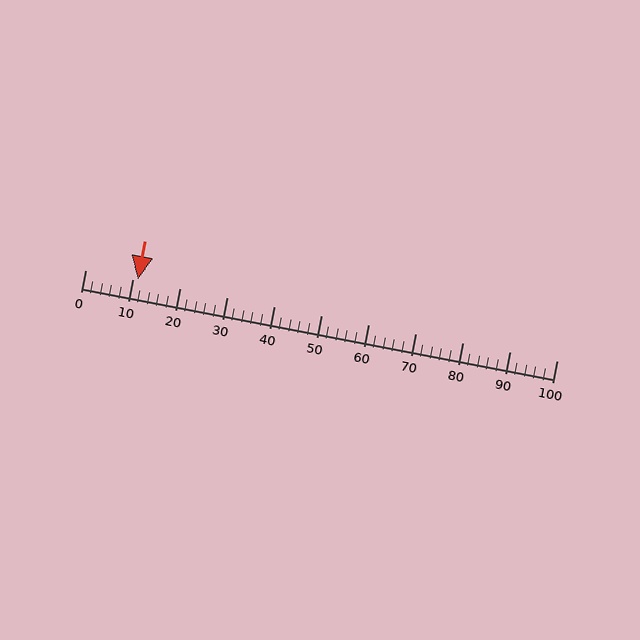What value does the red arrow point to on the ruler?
The red arrow points to approximately 11.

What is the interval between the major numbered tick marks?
The major tick marks are spaced 10 units apart.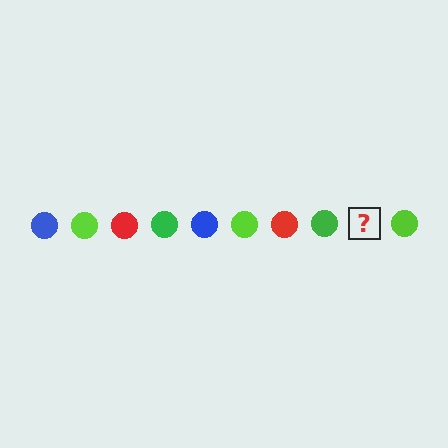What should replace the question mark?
The question mark should be replaced with a blue circle.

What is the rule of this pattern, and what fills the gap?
The rule is that the pattern cycles through blue, lime, red, green circles. The gap should be filled with a blue circle.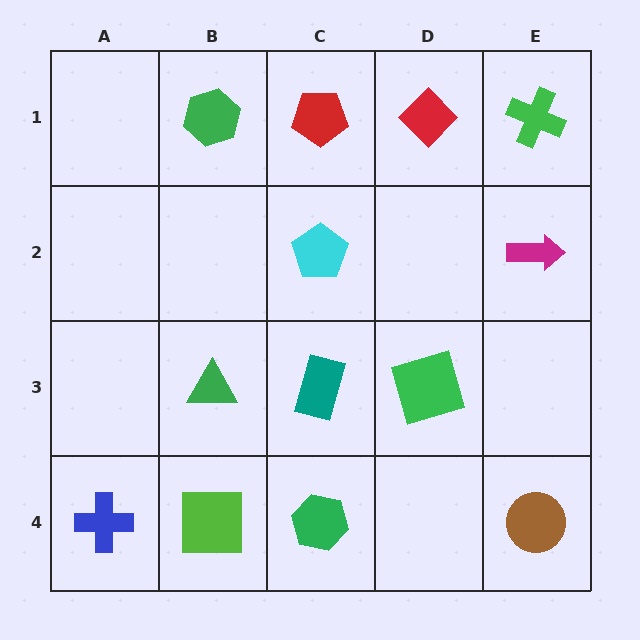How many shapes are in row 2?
2 shapes.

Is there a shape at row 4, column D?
No, that cell is empty.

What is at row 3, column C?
A teal rectangle.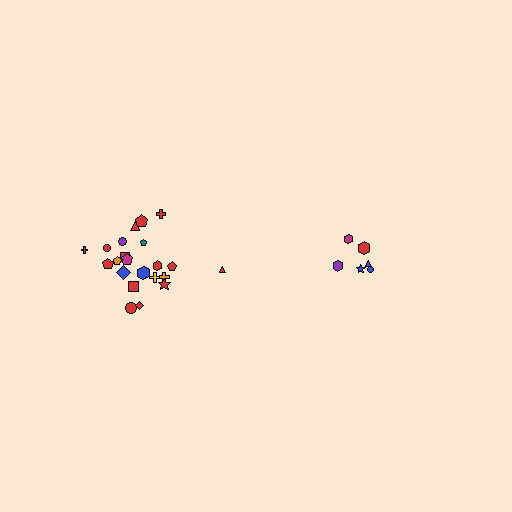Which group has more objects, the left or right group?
The left group.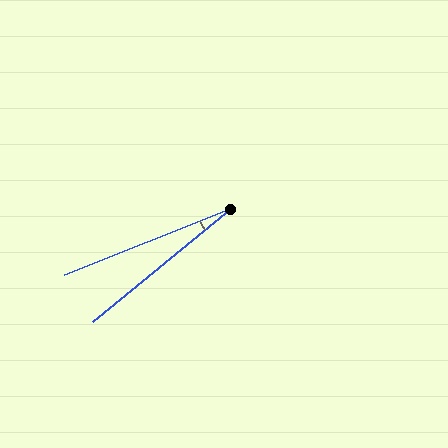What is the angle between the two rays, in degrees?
Approximately 18 degrees.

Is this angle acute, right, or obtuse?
It is acute.